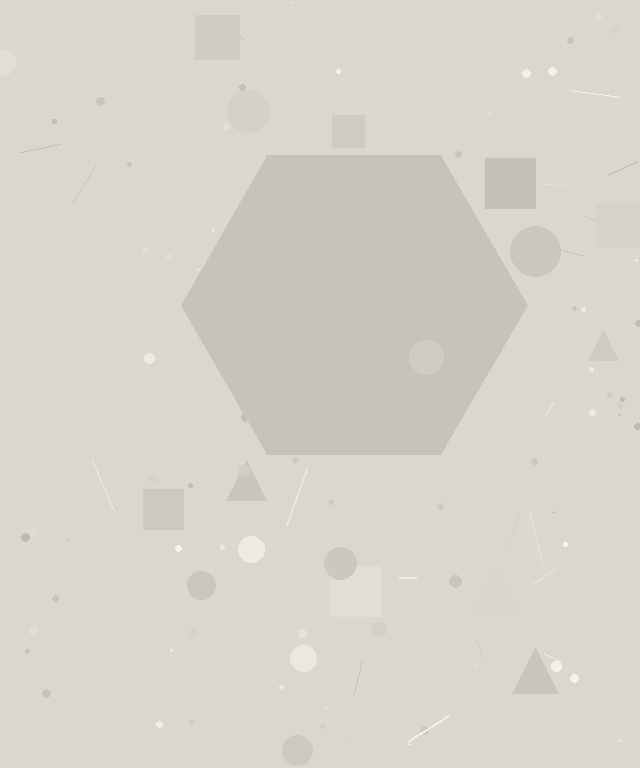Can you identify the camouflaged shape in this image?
The camouflaged shape is a hexagon.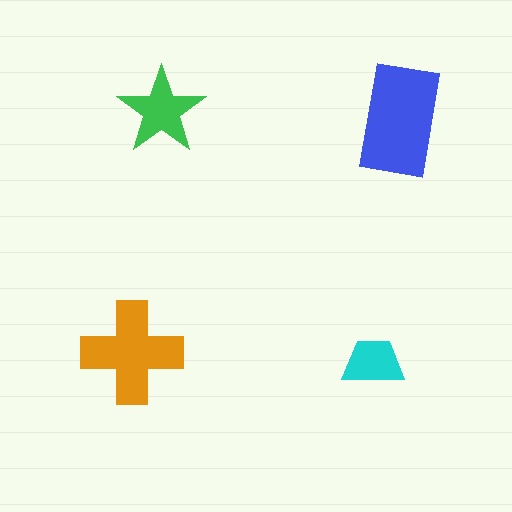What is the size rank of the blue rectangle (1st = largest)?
1st.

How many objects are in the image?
There are 4 objects in the image.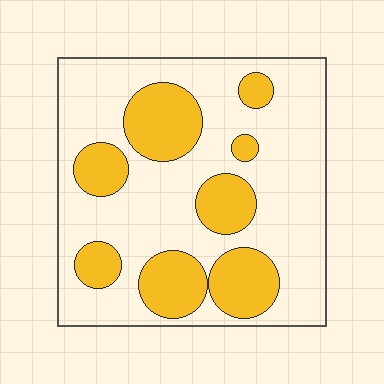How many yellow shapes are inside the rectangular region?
8.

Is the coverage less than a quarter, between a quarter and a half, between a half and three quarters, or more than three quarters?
Between a quarter and a half.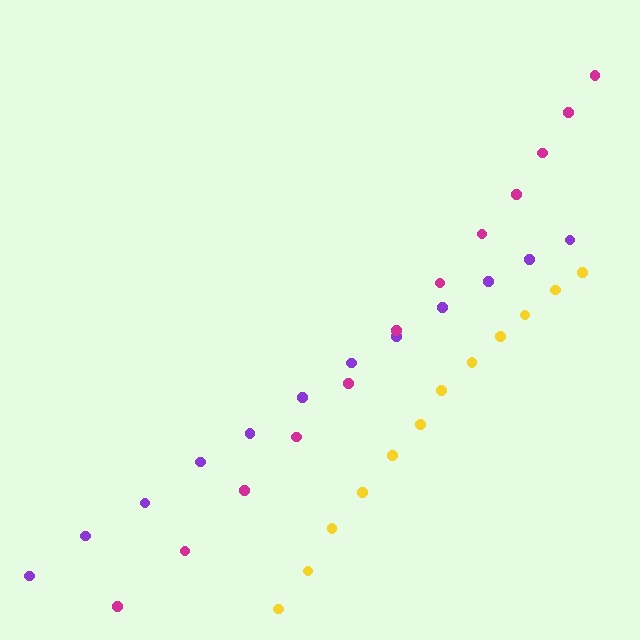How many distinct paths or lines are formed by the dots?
There are 3 distinct paths.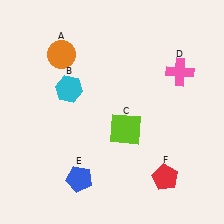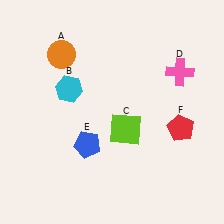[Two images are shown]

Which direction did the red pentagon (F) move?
The red pentagon (F) moved up.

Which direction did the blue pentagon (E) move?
The blue pentagon (E) moved up.